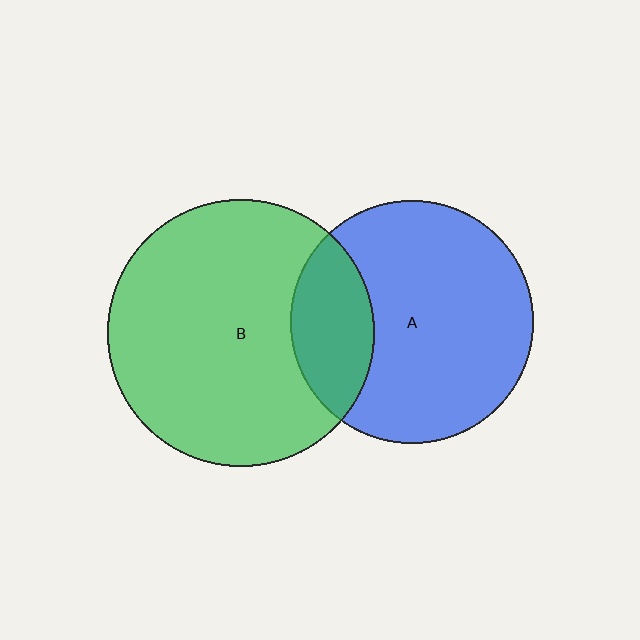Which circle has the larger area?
Circle B (green).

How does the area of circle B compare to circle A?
Approximately 1.2 times.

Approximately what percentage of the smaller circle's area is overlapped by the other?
Approximately 25%.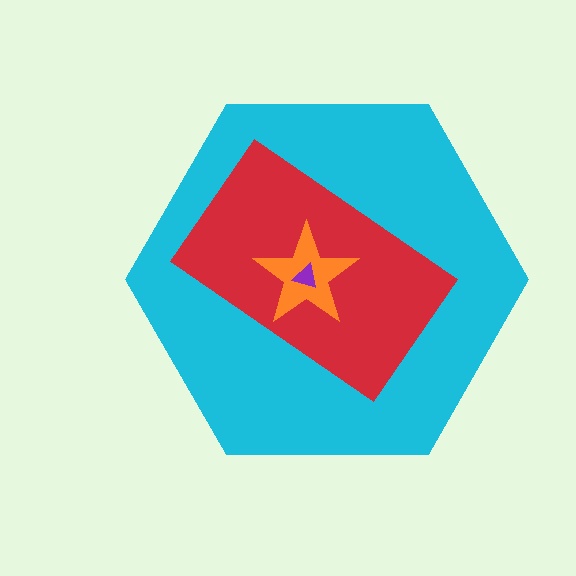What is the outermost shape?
The cyan hexagon.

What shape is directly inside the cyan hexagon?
The red rectangle.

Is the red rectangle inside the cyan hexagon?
Yes.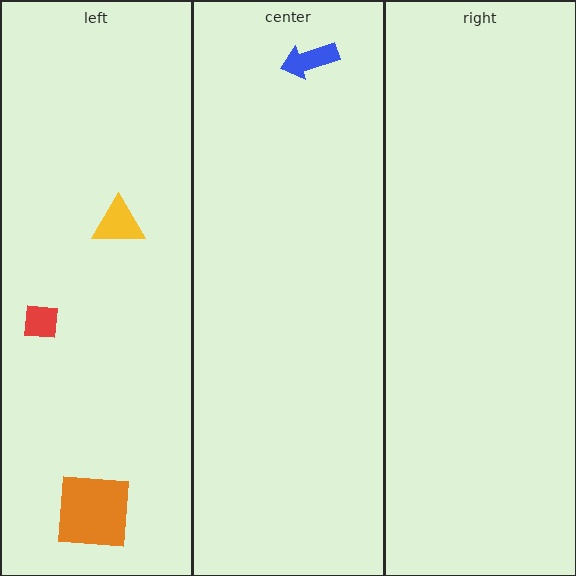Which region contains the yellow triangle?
The left region.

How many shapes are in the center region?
1.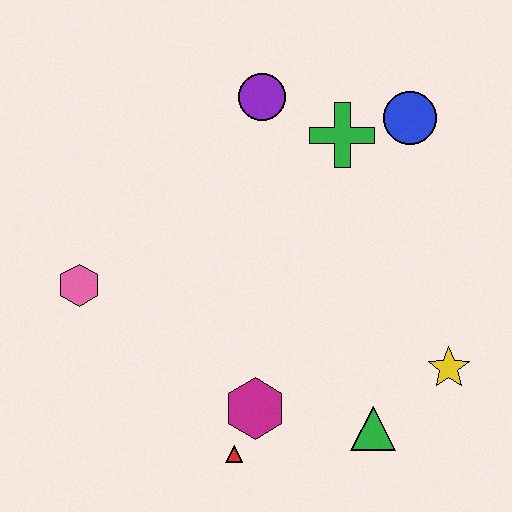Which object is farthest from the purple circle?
The red triangle is farthest from the purple circle.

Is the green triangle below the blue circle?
Yes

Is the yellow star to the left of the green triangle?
No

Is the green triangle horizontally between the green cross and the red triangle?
No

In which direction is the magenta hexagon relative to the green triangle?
The magenta hexagon is to the left of the green triangle.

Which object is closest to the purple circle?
The green cross is closest to the purple circle.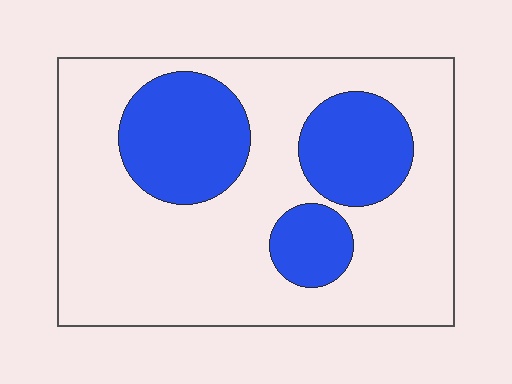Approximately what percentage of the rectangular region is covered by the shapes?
Approximately 30%.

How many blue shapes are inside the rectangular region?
3.